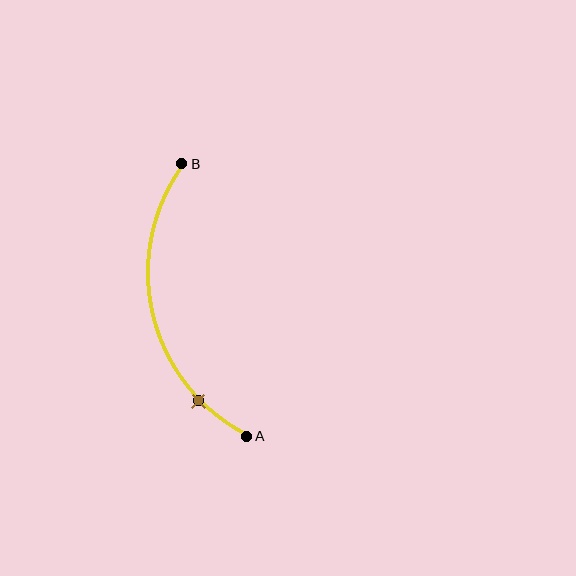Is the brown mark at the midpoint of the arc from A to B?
No. The brown mark lies on the arc but is closer to endpoint A. The arc midpoint would be at the point on the curve equidistant along the arc from both A and B.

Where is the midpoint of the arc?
The arc midpoint is the point on the curve farthest from the straight line joining A and B. It sits to the left of that line.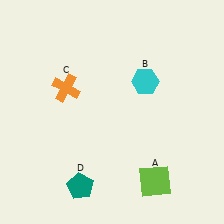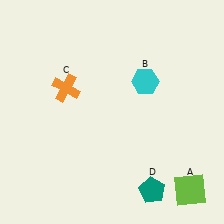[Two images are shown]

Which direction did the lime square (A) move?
The lime square (A) moved right.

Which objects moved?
The objects that moved are: the lime square (A), the teal pentagon (D).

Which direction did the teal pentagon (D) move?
The teal pentagon (D) moved right.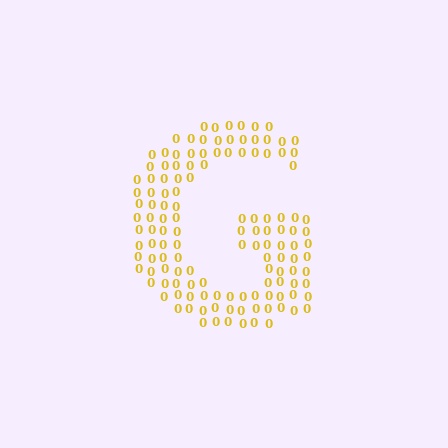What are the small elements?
The small elements are digit 0's.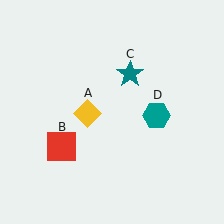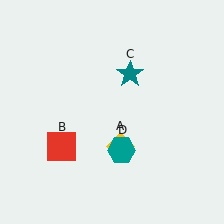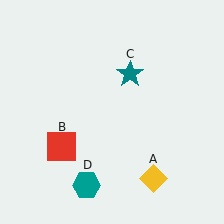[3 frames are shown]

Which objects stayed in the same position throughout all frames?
Red square (object B) and teal star (object C) remained stationary.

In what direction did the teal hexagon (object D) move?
The teal hexagon (object D) moved down and to the left.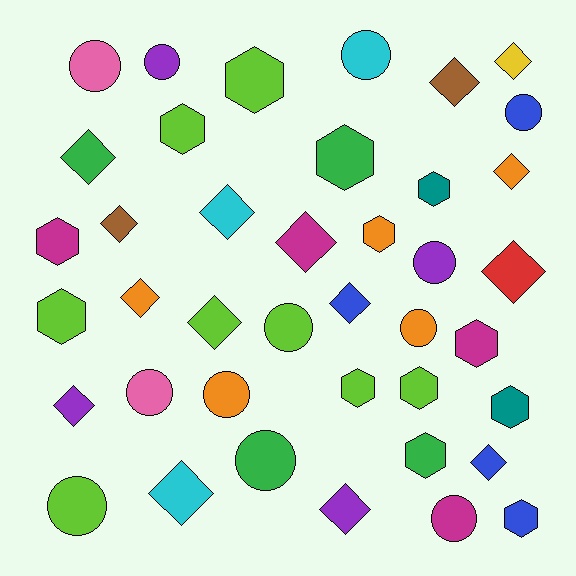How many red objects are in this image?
There is 1 red object.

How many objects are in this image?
There are 40 objects.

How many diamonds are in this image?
There are 15 diamonds.